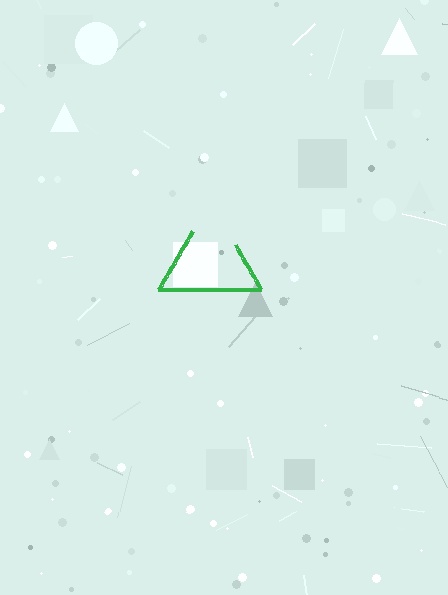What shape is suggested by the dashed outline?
The dashed outline suggests a triangle.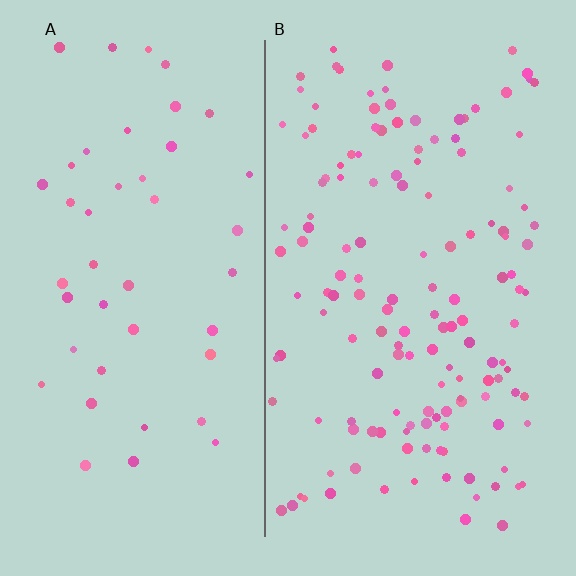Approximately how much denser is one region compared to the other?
Approximately 3.2× — region B over region A.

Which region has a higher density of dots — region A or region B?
B (the right).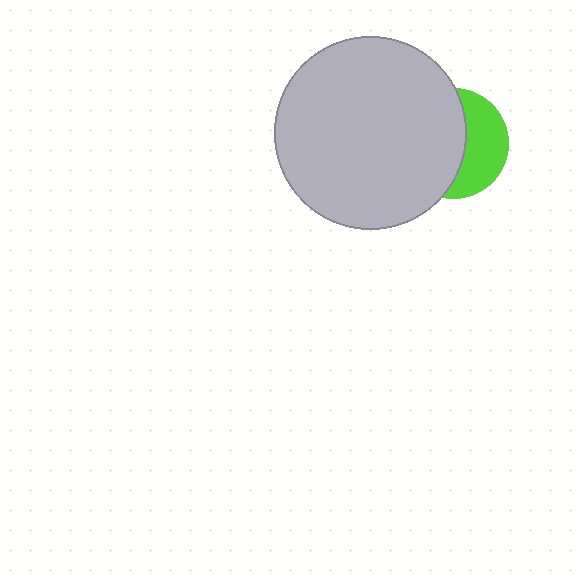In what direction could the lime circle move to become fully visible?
The lime circle could move right. That would shift it out from behind the light gray circle entirely.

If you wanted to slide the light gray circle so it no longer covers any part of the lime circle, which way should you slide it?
Slide it left — that is the most direct way to separate the two shapes.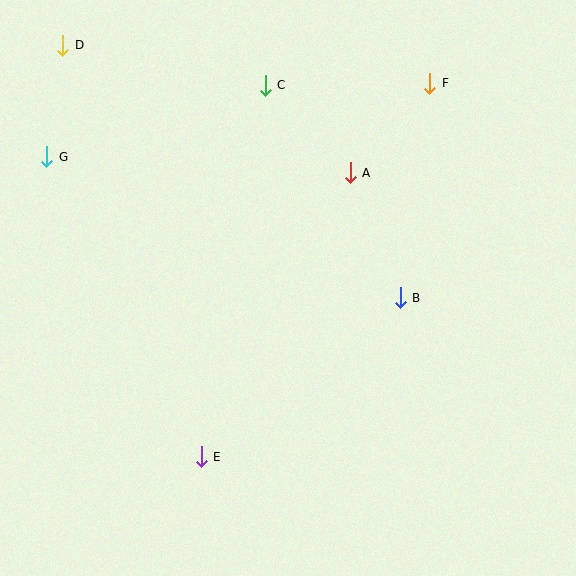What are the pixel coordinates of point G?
Point G is at (47, 157).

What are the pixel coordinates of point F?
Point F is at (430, 83).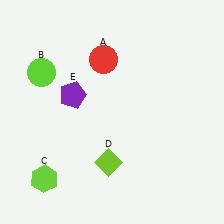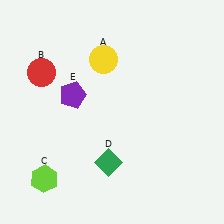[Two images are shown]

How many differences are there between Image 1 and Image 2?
There are 3 differences between the two images.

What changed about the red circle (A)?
In Image 1, A is red. In Image 2, it changed to yellow.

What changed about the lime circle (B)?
In Image 1, B is lime. In Image 2, it changed to red.